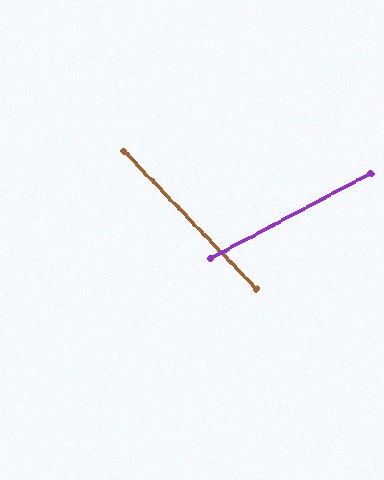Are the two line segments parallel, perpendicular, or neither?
Neither parallel nor perpendicular — they differ by about 74°.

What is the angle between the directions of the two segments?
Approximately 74 degrees.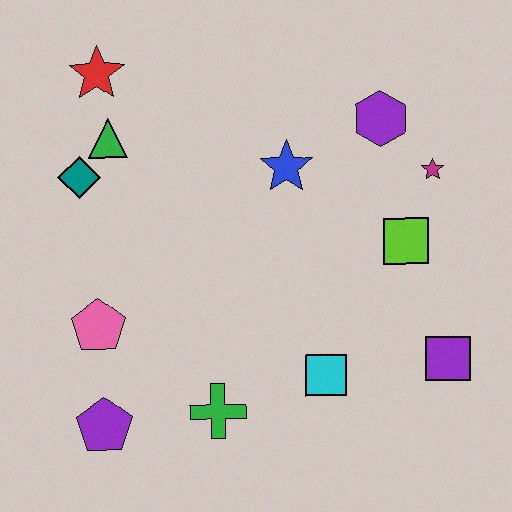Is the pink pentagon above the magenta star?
No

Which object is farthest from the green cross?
The red star is farthest from the green cross.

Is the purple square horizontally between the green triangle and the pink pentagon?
No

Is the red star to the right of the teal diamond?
Yes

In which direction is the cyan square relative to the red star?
The cyan square is below the red star.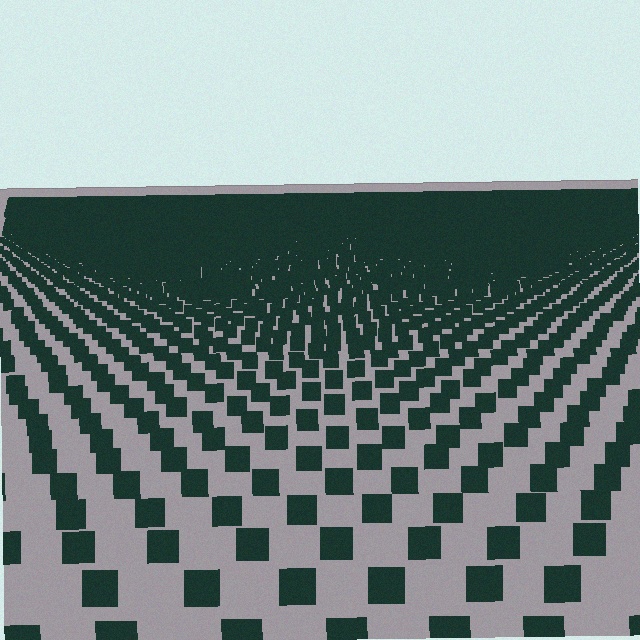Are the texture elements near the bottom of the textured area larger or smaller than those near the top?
Larger. Near the bottom, elements are closer to the viewer and appear at a bigger on-screen size.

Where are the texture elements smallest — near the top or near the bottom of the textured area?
Near the top.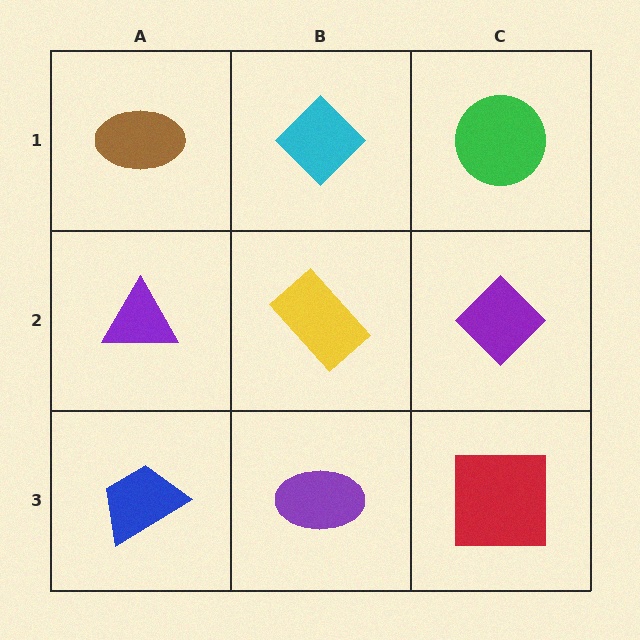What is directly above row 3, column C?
A purple diamond.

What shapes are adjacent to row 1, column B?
A yellow rectangle (row 2, column B), a brown ellipse (row 1, column A), a green circle (row 1, column C).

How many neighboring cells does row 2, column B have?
4.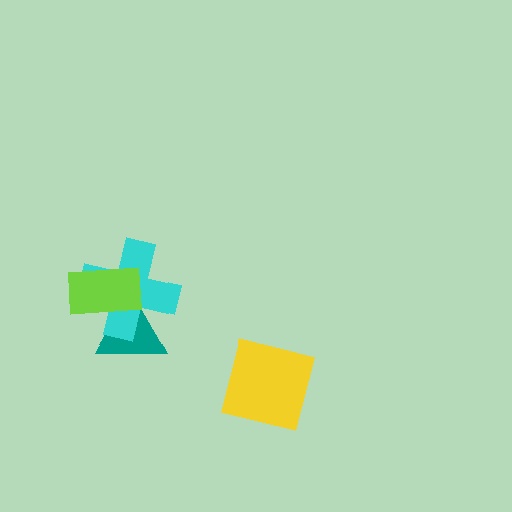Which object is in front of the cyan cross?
The lime rectangle is in front of the cyan cross.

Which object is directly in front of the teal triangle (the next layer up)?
The cyan cross is directly in front of the teal triangle.